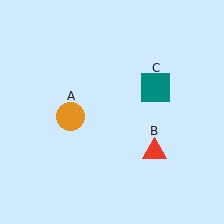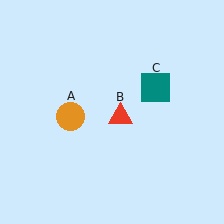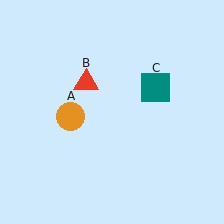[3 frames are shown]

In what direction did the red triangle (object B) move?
The red triangle (object B) moved up and to the left.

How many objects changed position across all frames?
1 object changed position: red triangle (object B).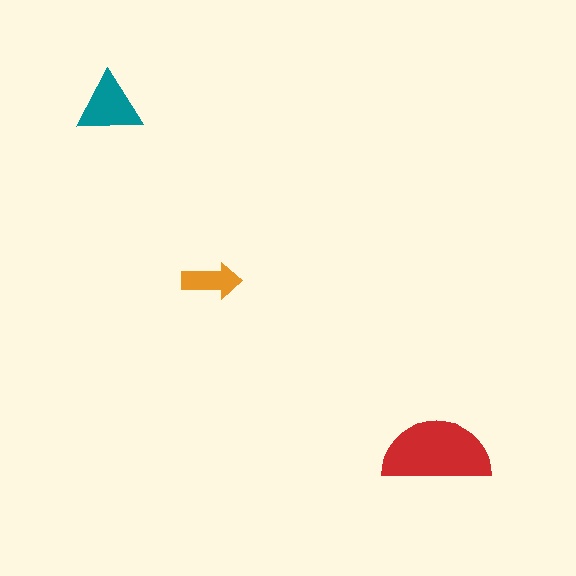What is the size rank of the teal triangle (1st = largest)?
2nd.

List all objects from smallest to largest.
The orange arrow, the teal triangle, the red semicircle.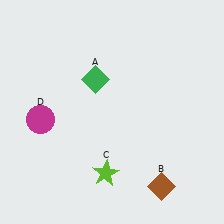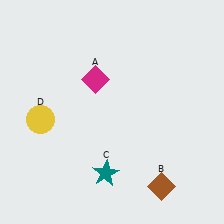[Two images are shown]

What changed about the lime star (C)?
In Image 1, C is lime. In Image 2, it changed to teal.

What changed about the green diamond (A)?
In Image 1, A is green. In Image 2, it changed to magenta.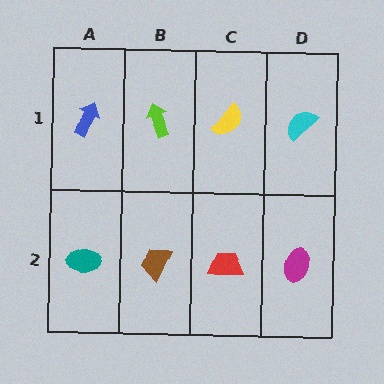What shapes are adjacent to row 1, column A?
A teal ellipse (row 2, column A), a lime arrow (row 1, column B).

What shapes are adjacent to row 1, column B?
A brown trapezoid (row 2, column B), a blue arrow (row 1, column A), a yellow semicircle (row 1, column C).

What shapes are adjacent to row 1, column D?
A magenta ellipse (row 2, column D), a yellow semicircle (row 1, column C).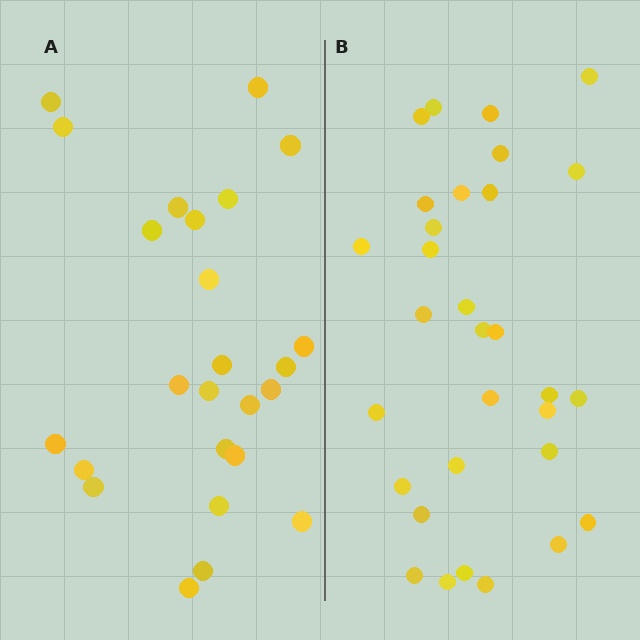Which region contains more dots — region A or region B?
Region B (the right region) has more dots.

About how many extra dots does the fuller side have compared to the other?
Region B has about 6 more dots than region A.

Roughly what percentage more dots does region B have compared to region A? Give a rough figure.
About 25% more.